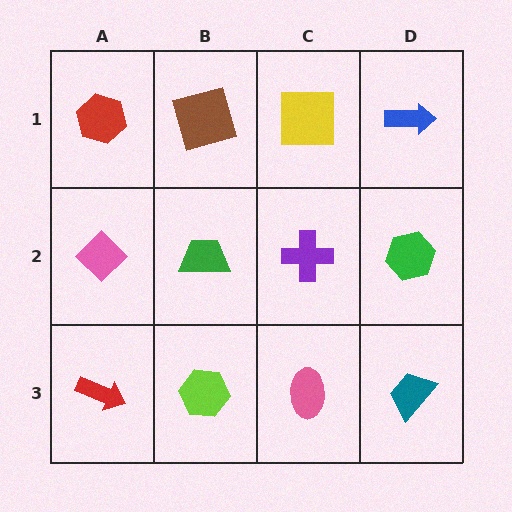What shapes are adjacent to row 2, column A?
A red hexagon (row 1, column A), a red arrow (row 3, column A), a green trapezoid (row 2, column B).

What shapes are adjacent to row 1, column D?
A green hexagon (row 2, column D), a yellow square (row 1, column C).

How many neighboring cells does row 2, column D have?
3.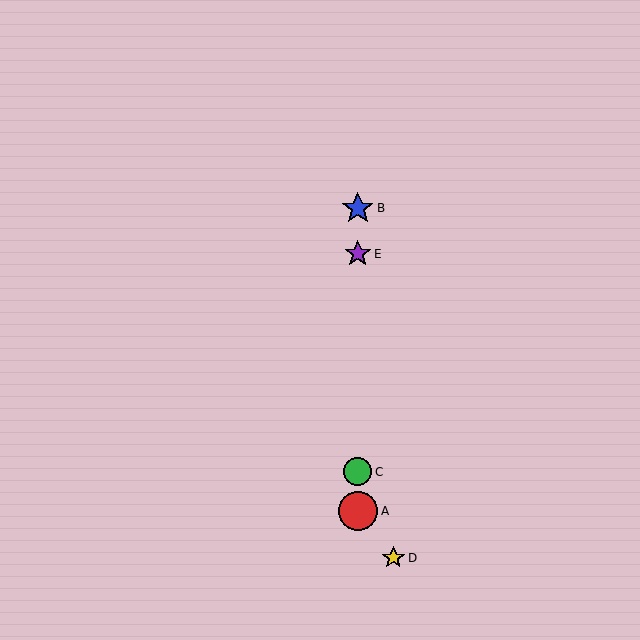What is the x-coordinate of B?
Object B is at x≈358.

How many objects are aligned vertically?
4 objects (A, B, C, E) are aligned vertically.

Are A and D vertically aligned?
No, A is at x≈358 and D is at x≈393.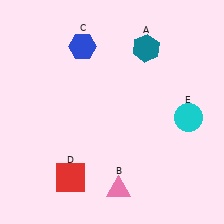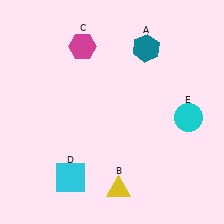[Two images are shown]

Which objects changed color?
B changed from pink to yellow. C changed from blue to magenta. D changed from red to cyan.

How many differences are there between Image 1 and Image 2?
There are 3 differences between the two images.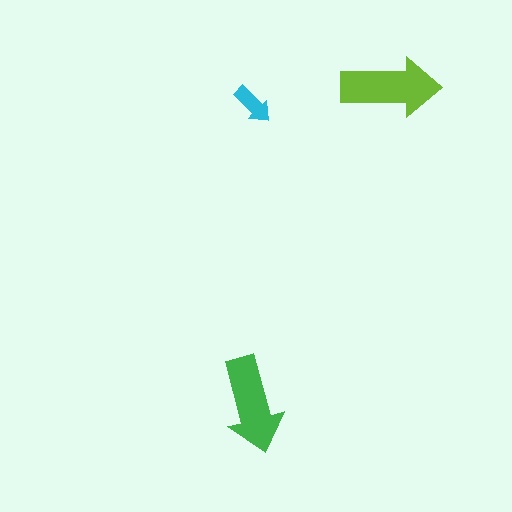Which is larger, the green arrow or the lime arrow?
The lime one.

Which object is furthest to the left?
The green arrow is leftmost.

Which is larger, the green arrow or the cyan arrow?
The green one.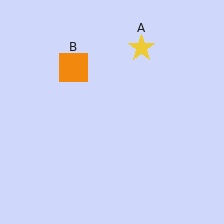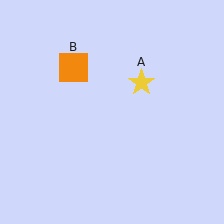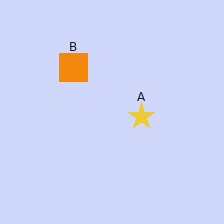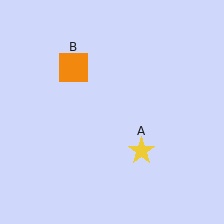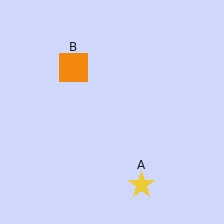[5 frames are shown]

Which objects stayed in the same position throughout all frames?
Orange square (object B) remained stationary.